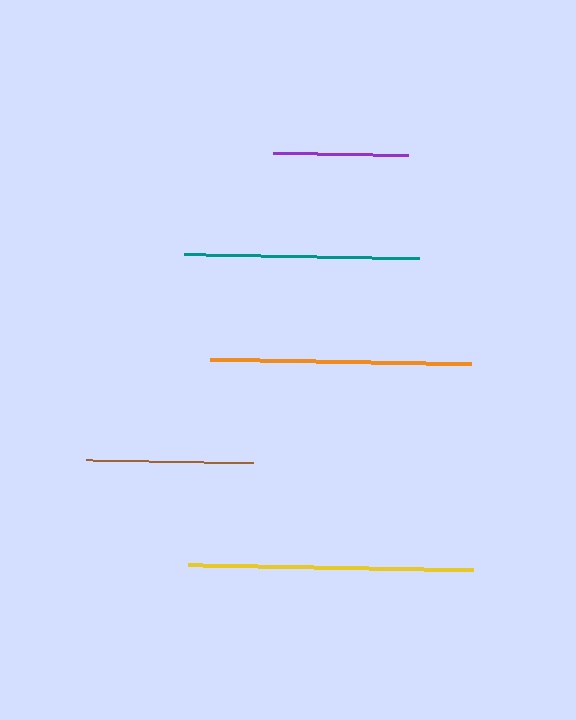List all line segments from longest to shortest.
From longest to shortest: yellow, orange, teal, brown, purple.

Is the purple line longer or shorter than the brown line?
The brown line is longer than the purple line.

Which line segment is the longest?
The yellow line is the longest at approximately 285 pixels.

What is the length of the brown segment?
The brown segment is approximately 168 pixels long.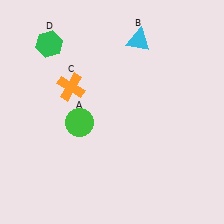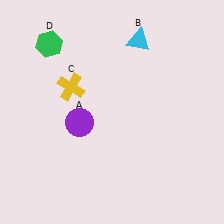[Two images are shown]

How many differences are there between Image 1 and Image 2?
There are 2 differences between the two images.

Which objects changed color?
A changed from green to purple. C changed from orange to yellow.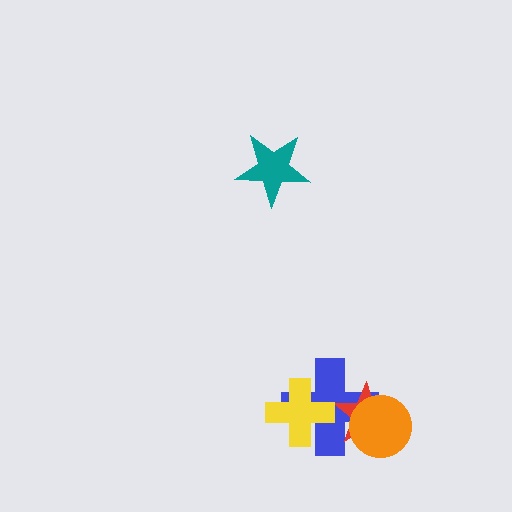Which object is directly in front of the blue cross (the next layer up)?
The red star is directly in front of the blue cross.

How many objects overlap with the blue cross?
3 objects overlap with the blue cross.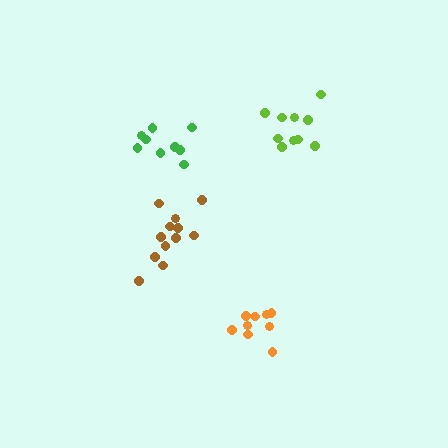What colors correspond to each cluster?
The clusters are colored: orange, lime, brown, green.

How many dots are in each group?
Group 1: 9 dots, Group 2: 10 dots, Group 3: 12 dots, Group 4: 9 dots (40 total).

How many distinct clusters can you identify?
There are 4 distinct clusters.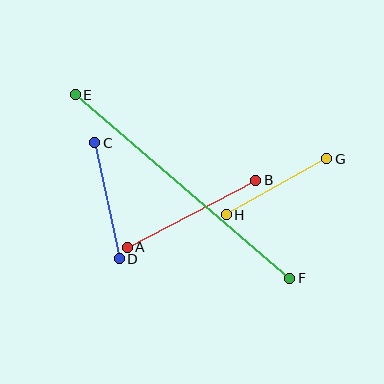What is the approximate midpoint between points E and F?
The midpoint is at approximately (182, 187) pixels.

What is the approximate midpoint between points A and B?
The midpoint is at approximately (191, 214) pixels.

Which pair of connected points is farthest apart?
Points E and F are farthest apart.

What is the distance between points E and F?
The distance is approximately 283 pixels.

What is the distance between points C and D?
The distance is approximately 119 pixels.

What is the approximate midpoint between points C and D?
The midpoint is at approximately (107, 201) pixels.